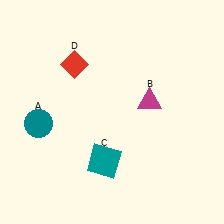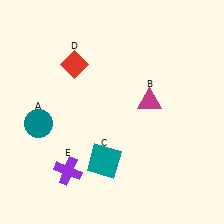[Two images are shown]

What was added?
A purple cross (E) was added in Image 2.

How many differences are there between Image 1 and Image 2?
There is 1 difference between the two images.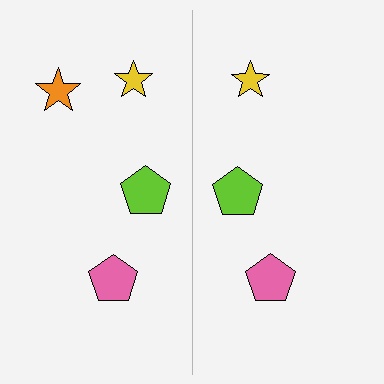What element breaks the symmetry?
A orange star is missing from the right side.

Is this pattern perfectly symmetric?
No, the pattern is not perfectly symmetric. A orange star is missing from the right side.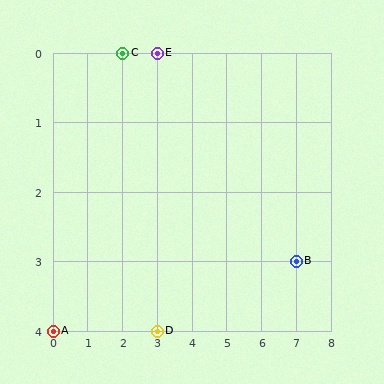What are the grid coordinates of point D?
Point D is at grid coordinates (3, 4).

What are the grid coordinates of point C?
Point C is at grid coordinates (2, 0).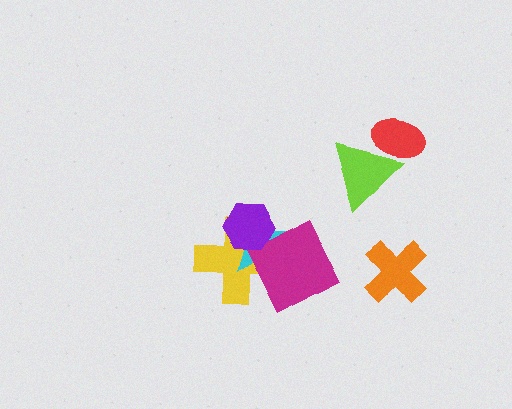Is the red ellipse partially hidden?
Yes, it is partially covered by another shape.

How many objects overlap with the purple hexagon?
2 objects overlap with the purple hexagon.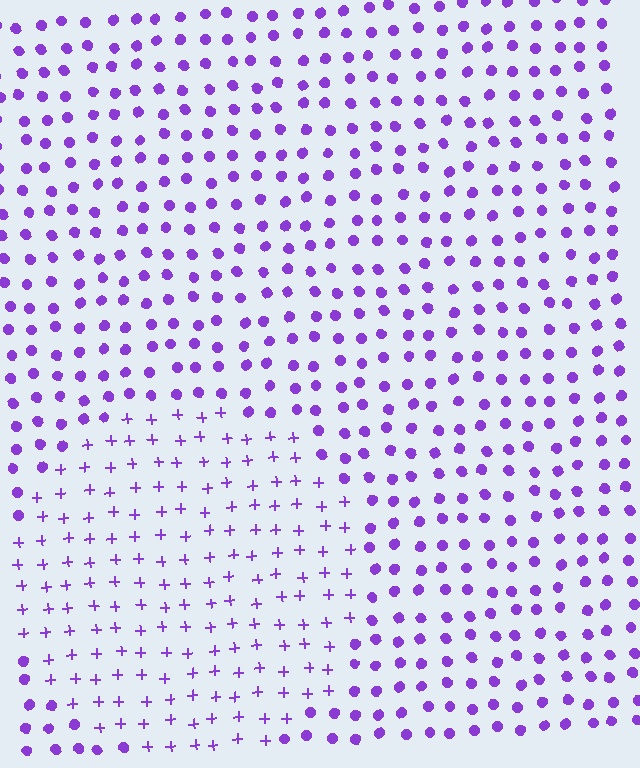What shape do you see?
I see a circle.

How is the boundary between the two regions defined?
The boundary is defined by a change in element shape: plus signs inside vs. circles outside. All elements share the same color and spacing.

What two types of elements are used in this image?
The image uses plus signs inside the circle region and circles outside it.